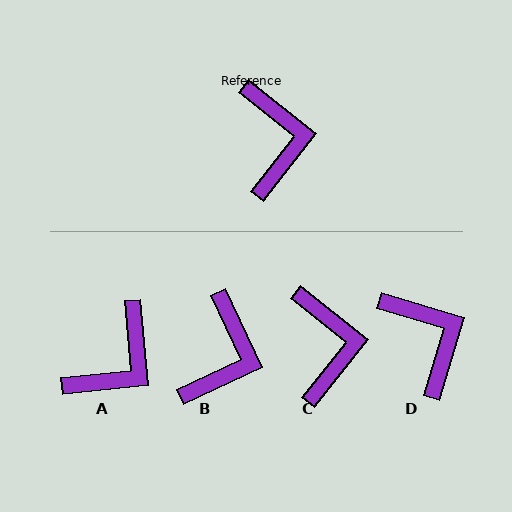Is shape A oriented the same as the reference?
No, it is off by about 46 degrees.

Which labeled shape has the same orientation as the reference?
C.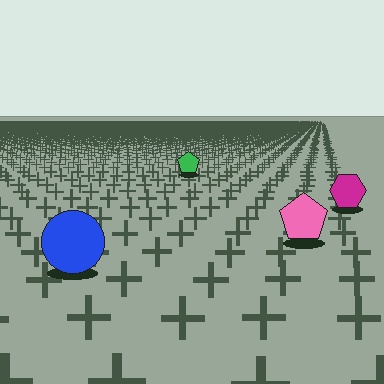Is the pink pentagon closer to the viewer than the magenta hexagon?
Yes. The pink pentagon is closer — you can tell from the texture gradient: the ground texture is coarser near it.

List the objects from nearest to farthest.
From nearest to farthest: the blue circle, the pink pentagon, the magenta hexagon, the green pentagon.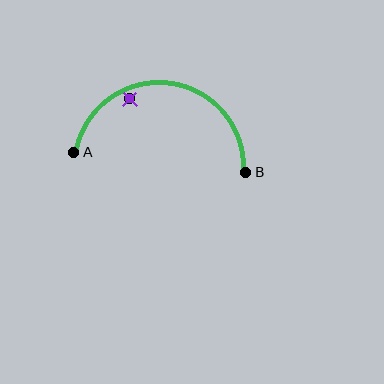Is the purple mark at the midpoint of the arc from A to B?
No — the purple mark does not lie on the arc at all. It sits slightly inside the curve.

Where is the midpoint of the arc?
The arc midpoint is the point on the curve farthest from the straight line joining A and B. It sits above that line.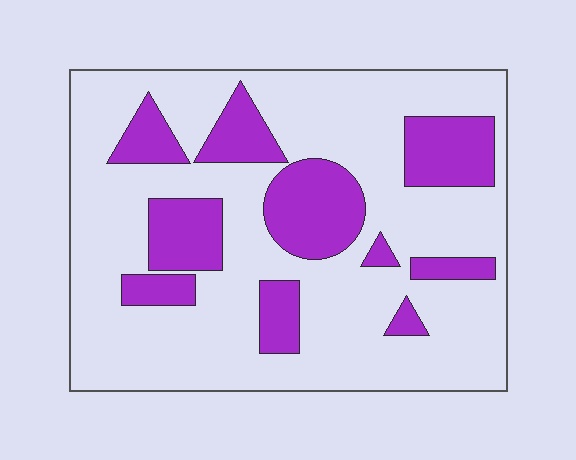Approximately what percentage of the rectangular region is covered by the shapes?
Approximately 25%.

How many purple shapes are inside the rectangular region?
10.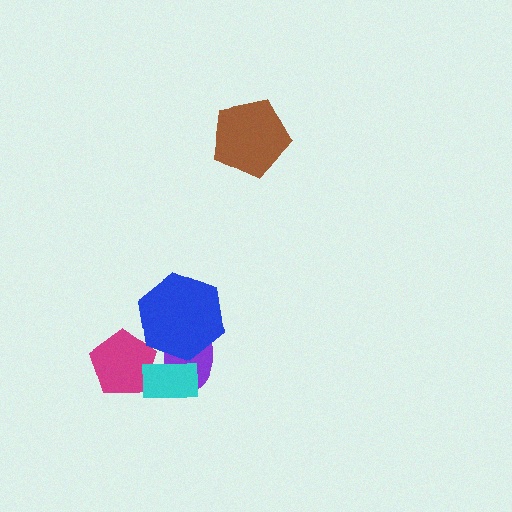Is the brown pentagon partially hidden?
No, no other shape covers it.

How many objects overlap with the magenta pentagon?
1 object overlaps with the magenta pentagon.